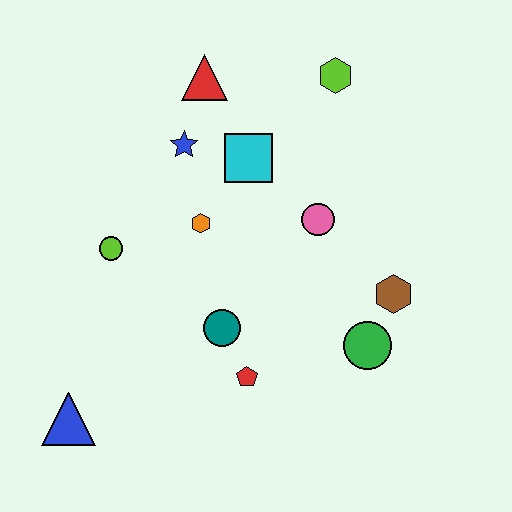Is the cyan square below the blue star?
Yes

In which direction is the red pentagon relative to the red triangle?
The red pentagon is below the red triangle.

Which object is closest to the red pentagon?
The teal circle is closest to the red pentagon.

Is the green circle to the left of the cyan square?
No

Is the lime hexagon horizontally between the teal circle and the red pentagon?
No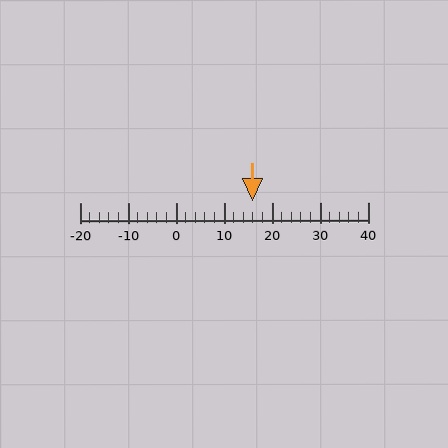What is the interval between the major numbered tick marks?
The major tick marks are spaced 10 units apart.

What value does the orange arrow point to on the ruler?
The orange arrow points to approximately 16.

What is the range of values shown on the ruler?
The ruler shows values from -20 to 40.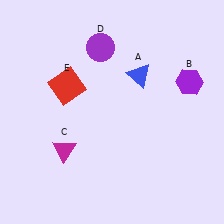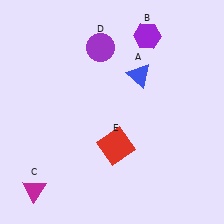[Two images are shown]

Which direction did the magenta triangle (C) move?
The magenta triangle (C) moved down.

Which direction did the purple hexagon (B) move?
The purple hexagon (B) moved up.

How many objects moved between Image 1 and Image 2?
3 objects moved between the two images.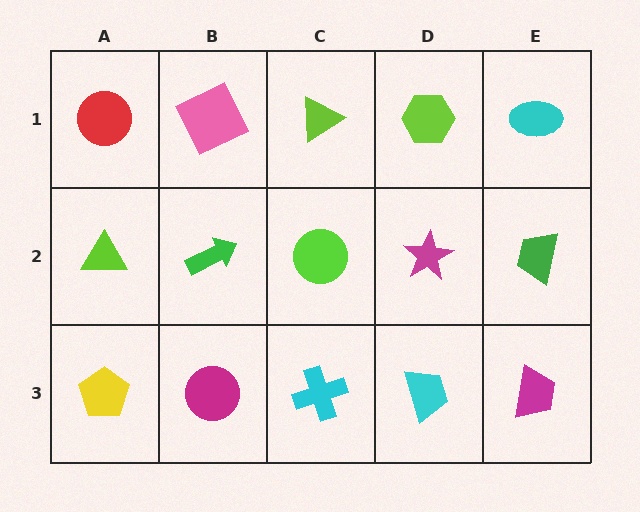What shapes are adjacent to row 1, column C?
A lime circle (row 2, column C), a pink square (row 1, column B), a lime hexagon (row 1, column D).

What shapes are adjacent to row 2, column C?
A lime triangle (row 1, column C), a cyan cross (row 3, column C), a green arrow (row 2, column B), a magenta star (row 2, column D).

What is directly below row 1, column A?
A lime triangle.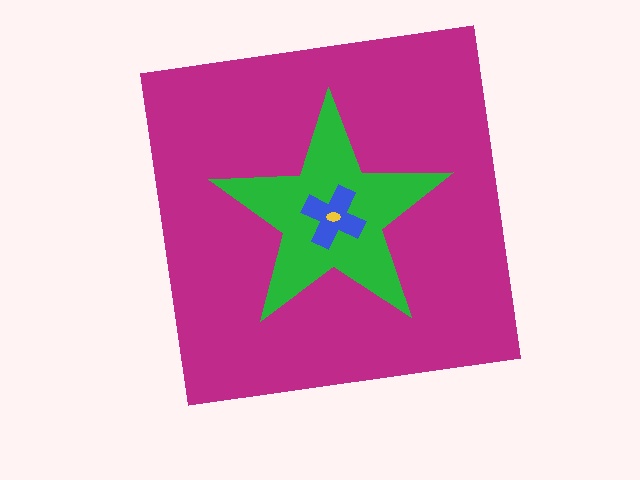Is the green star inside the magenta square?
Yes.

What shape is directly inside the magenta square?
The green star.